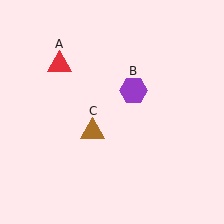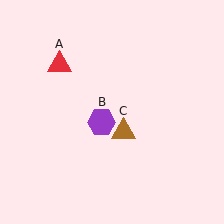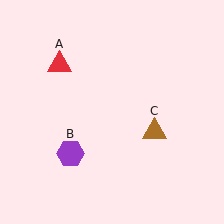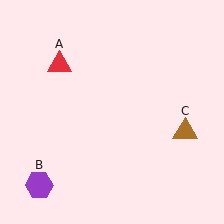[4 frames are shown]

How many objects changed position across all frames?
2 objects changed position: purple hexagon (object B), brown triangle (object C).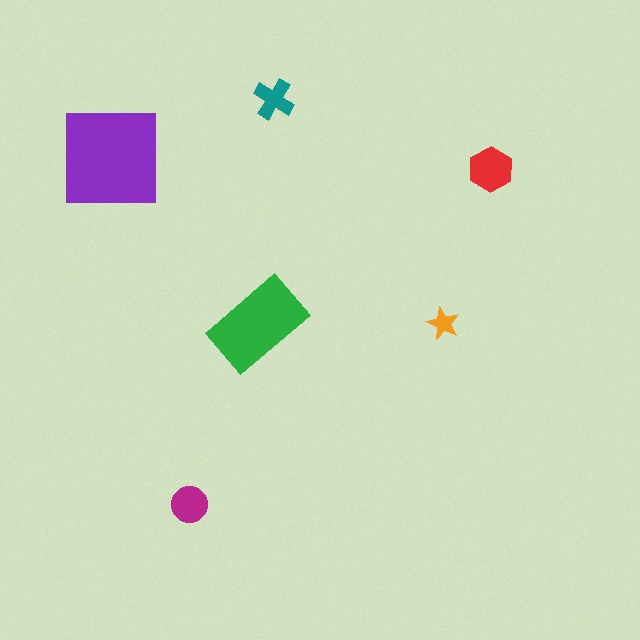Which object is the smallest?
The orange star.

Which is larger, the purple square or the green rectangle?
The purple square.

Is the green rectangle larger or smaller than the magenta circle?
Larger.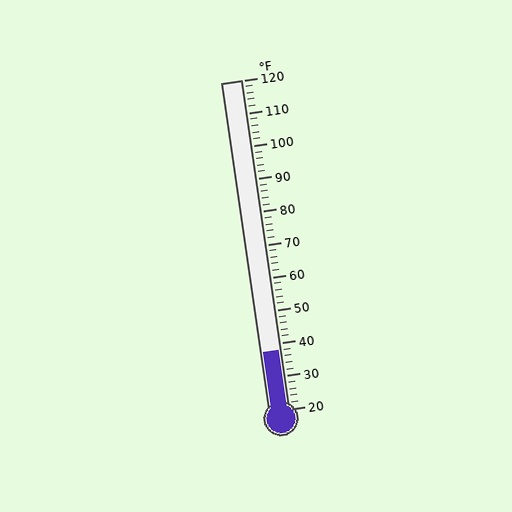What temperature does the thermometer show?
The thermometer shows approximately 38°F.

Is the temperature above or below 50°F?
The temperature is below 50°F.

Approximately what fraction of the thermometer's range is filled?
The thermometer is filled to approximately 20% of its range.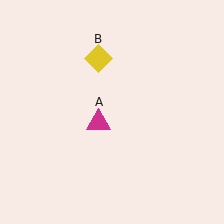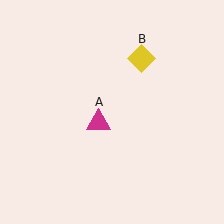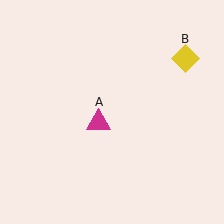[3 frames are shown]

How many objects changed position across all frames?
1 object changed position: yellow diamond (object B).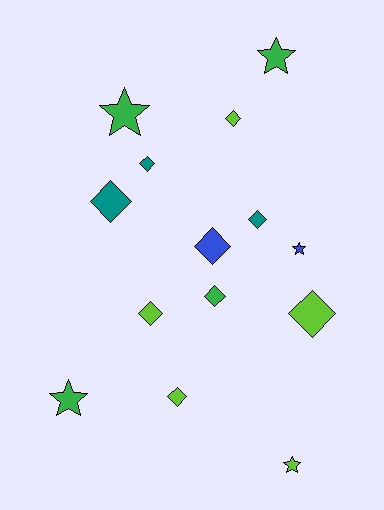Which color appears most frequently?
Lime, with 5 objects.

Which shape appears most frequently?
Diamond, with 9 objects.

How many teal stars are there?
There are no teal stars.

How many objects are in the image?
There are 14 objects.